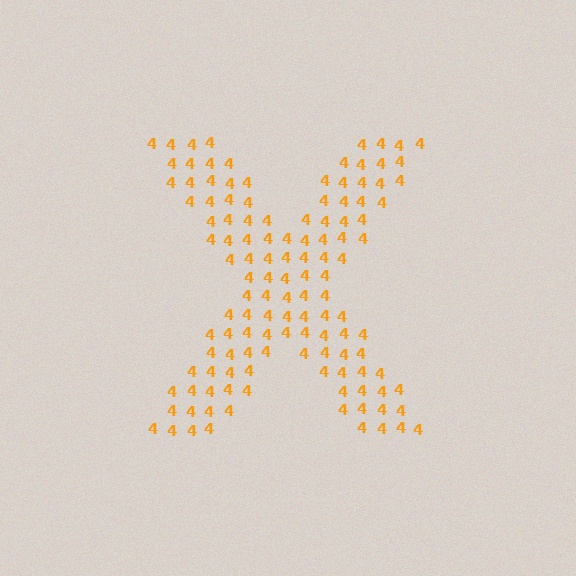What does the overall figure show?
The overall figure shows the letter X.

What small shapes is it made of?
It is made of small digit 4's.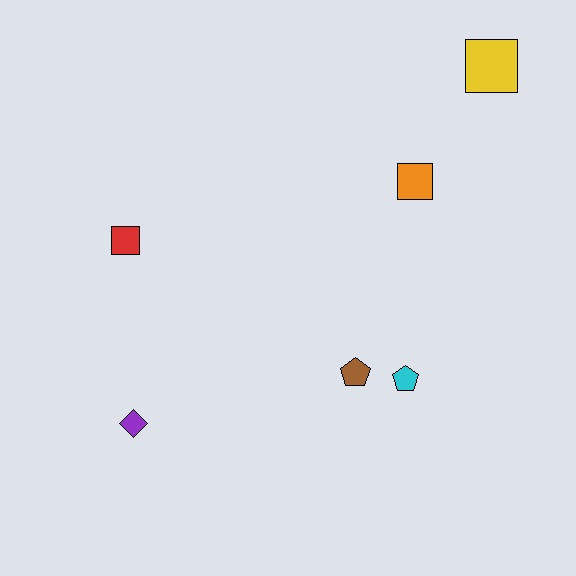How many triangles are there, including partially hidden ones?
There are no triangles.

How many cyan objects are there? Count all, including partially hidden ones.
There is 1 cyan object.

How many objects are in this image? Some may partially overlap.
There are 6 objects.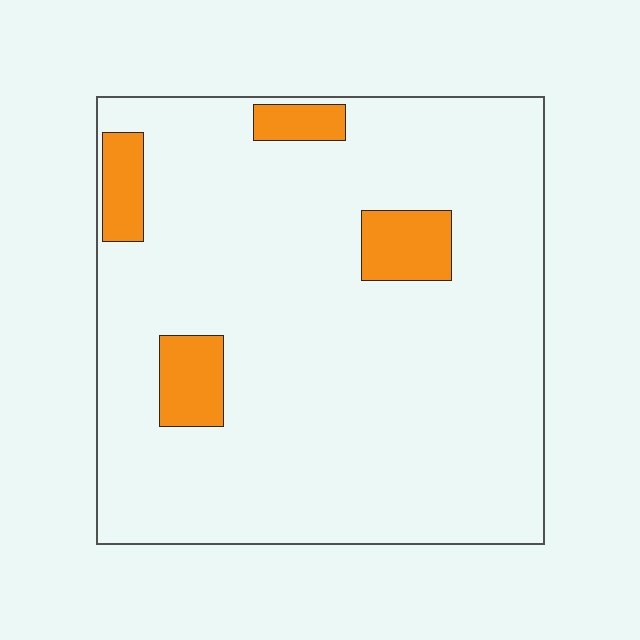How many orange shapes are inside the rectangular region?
4.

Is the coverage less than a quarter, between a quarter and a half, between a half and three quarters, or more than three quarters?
Less than a quarter.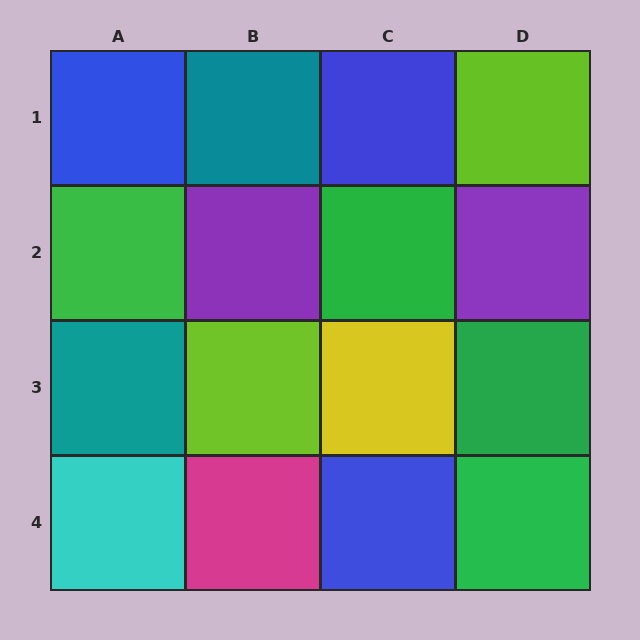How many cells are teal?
2 cells are teal.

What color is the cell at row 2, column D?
Purple.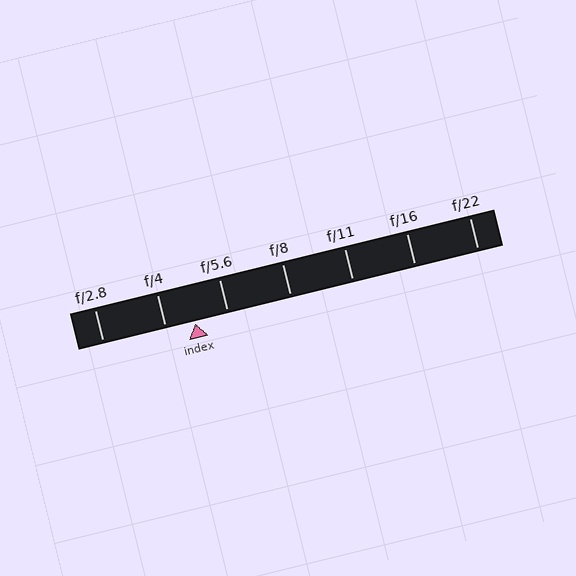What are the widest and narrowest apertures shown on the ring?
The widest aperture shown is f/2.8 and the narrowest is f/22.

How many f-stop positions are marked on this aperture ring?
There are 7 f-stop positions marked.